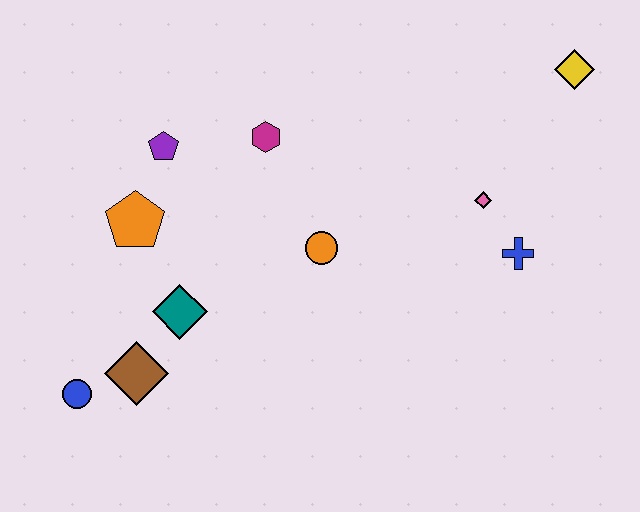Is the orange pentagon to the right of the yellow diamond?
No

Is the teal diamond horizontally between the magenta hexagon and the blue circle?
Yes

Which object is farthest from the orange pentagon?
The yellow diamond is farthest from the orange pentagon.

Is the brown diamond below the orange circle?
Yes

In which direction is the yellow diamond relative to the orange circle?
The yellow diamond is to the right of the orange circle.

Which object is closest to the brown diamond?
The blue circle is closest to the brown diamond.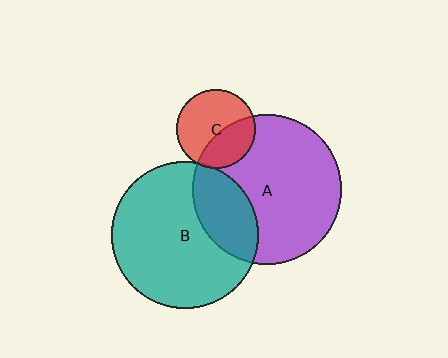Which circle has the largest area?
Circle A (purple).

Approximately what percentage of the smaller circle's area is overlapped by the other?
Approximately 25%.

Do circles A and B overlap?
Yes.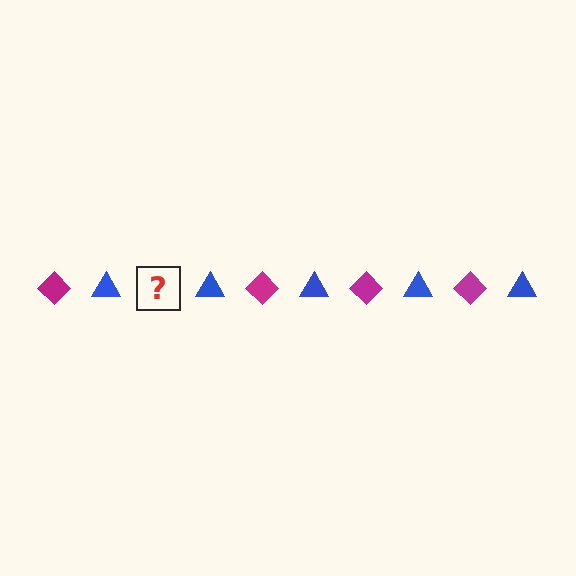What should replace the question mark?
The question mark should be replaced with a magenta diamond.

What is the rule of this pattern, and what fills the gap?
The rule is that the pattern alternates between magenta diamond and blue triangle. The gap should be filled with a magenta diamond.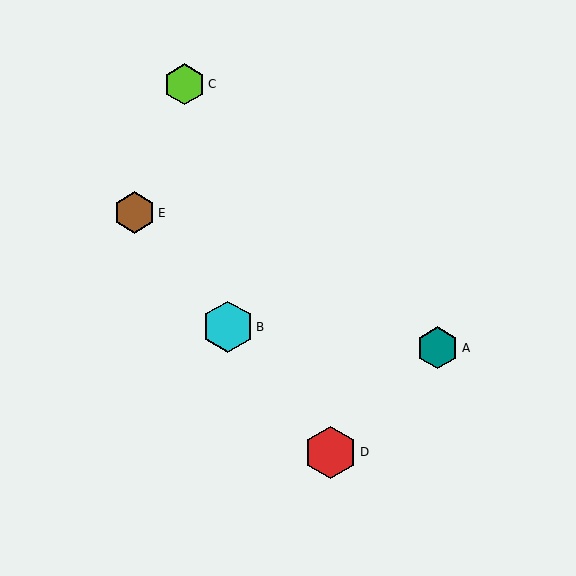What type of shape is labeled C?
Shape C is a lime hexagon.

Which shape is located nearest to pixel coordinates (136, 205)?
The brown hexagon (labeled E) at (134, 213) is nearest to that location.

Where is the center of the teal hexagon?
The center of the teal hexagon is at (438, 348).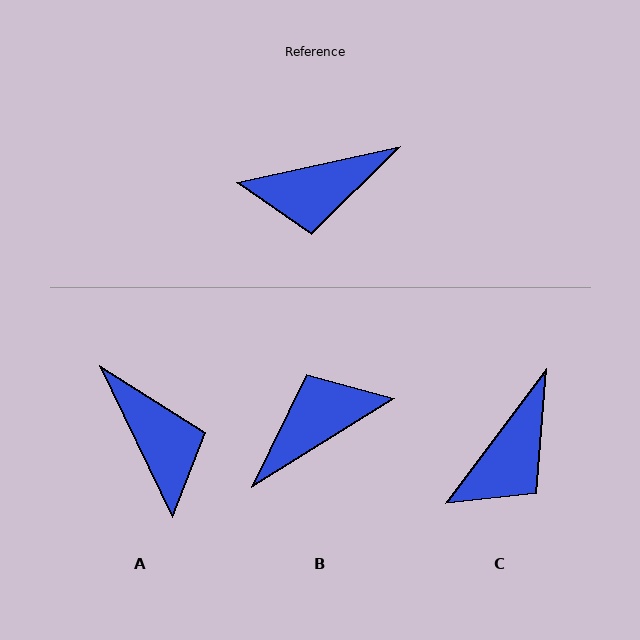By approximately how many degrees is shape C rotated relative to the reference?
Approximately 41 degrees counter-clockwise.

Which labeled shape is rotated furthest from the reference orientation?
B, about 160 degrees away.